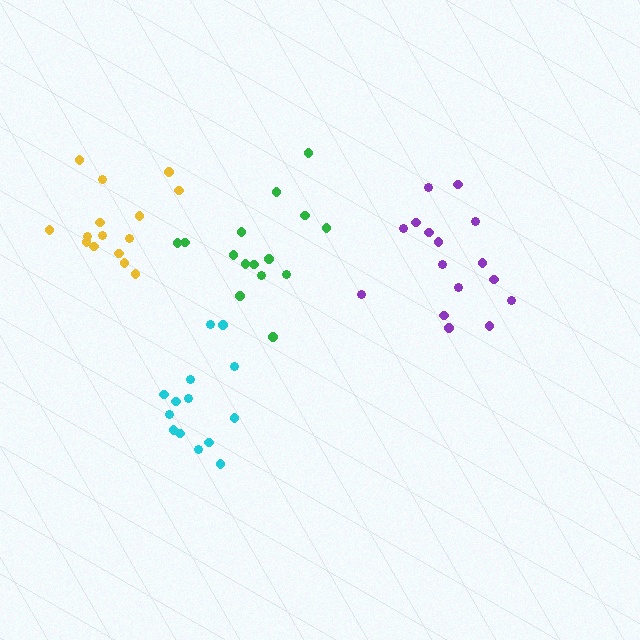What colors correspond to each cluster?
The clusters are colored: green, cyan, yellow, purple.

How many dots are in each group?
Group 1: 15 dots, Group 2: 14 dots, Group 3: 15 dots, Group 4: 16 dots (60 total).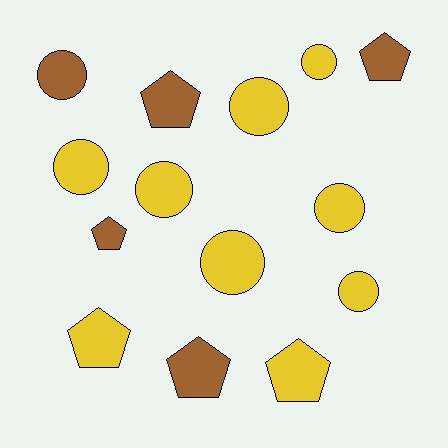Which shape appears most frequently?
Circle, with 8 objects.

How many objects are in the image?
There are 14 objects.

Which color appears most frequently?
Yellow, with 9 objects.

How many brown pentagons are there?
There are 4 brown pentagons.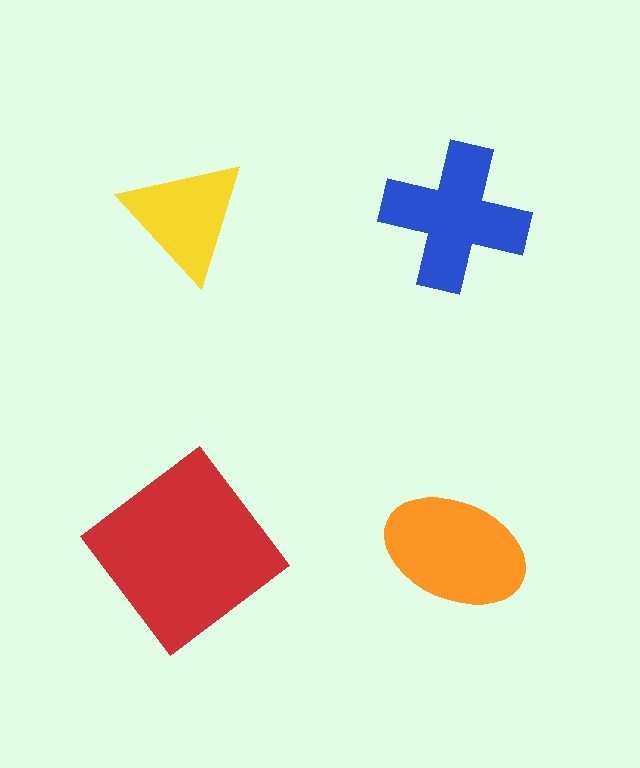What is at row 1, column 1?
A yellow triangle.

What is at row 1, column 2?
A blue cross.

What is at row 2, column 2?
An orange ellipse.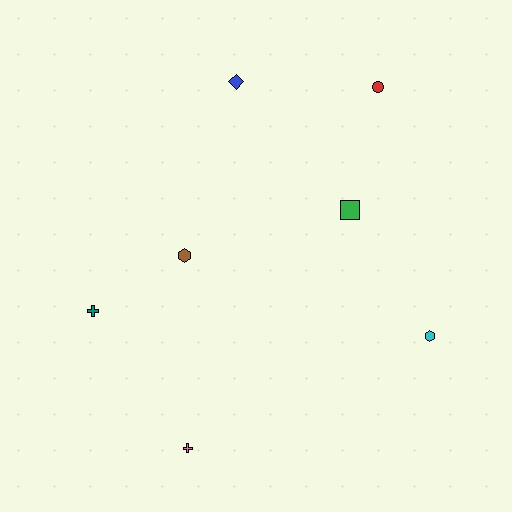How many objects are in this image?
There are 7 objects.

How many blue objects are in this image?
There is 1 blue object.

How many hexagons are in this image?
There are 2 hexagons.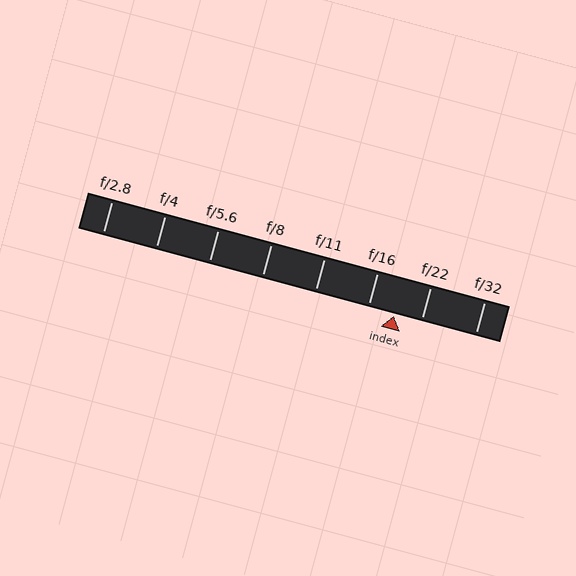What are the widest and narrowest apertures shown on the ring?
The widest aperture shown is f/2.8 and the narrowest is f/32.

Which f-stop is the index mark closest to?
The index mark is closest to f/16.